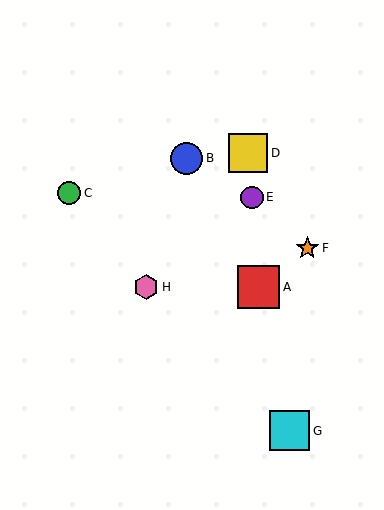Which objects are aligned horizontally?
Objects A, H are aligned horizontally.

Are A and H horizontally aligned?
Yes, both are at y≈287.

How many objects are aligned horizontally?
2 objects (A, H) are aligned horizontally.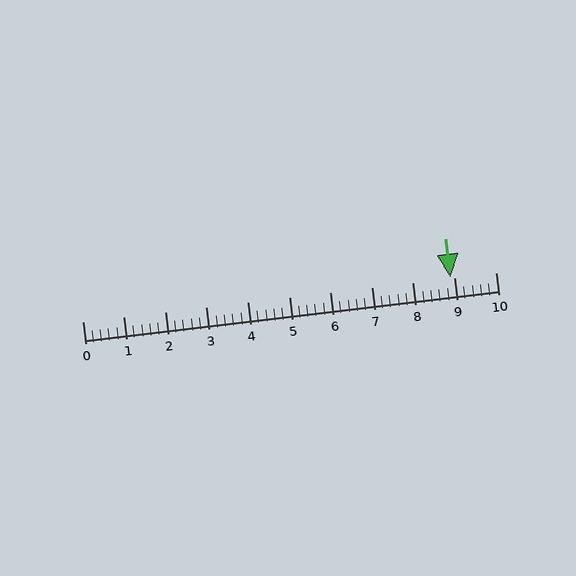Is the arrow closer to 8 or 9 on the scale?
The arrow is closer to 9.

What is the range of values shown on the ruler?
The ruler shows values from 0 to 10.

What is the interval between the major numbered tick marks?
The major tick marks are spaced 1 units apart.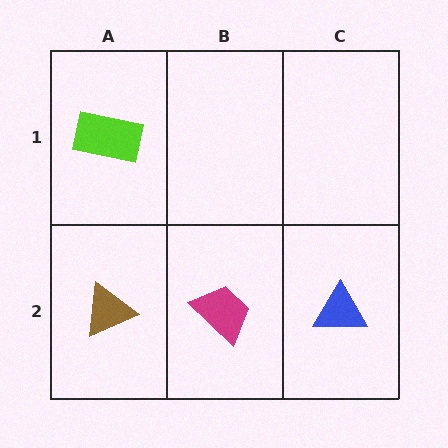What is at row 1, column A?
A lime rectangle.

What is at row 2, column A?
A brown triangle.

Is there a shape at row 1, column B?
No, that cell is empty.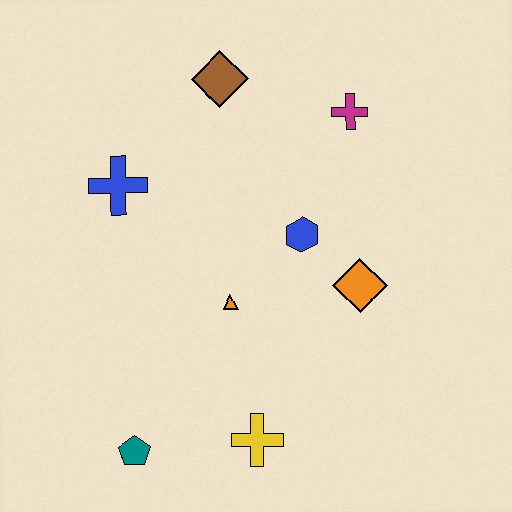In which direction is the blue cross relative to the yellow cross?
The blue cross is above the yellow cross.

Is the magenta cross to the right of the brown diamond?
Yes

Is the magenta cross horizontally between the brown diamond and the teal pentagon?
No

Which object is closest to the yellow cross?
The teal pentagon is closest to the yellow cross.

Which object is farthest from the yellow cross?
The brown diamond is farthest from the yellow cross.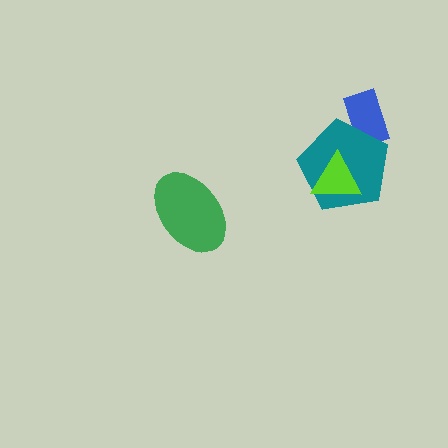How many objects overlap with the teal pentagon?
2 objects overlap with the teal pentagon.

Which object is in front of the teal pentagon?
The lime triangle is in front of the teal pentagon.